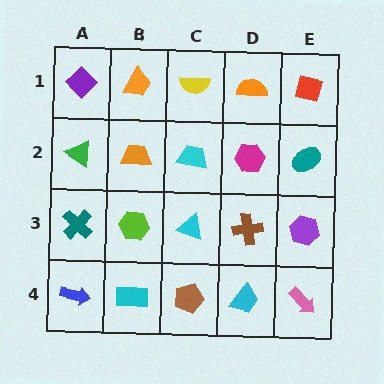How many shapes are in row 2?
5 shapes.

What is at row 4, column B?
A cyan rectangle.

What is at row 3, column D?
A brown cross.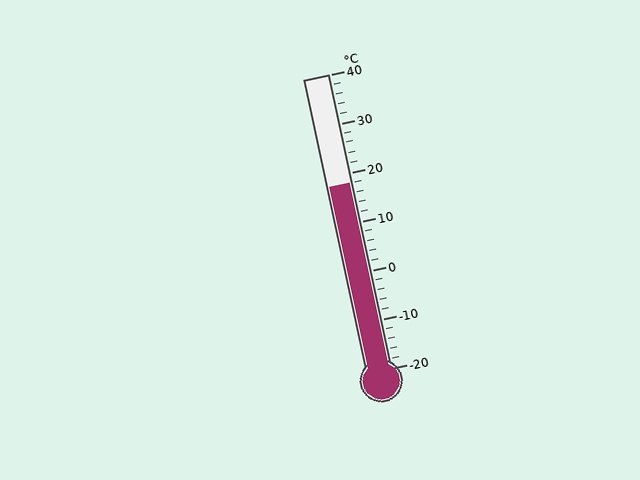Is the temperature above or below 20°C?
The temperature is below 20°C.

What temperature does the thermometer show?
The thermometer shows approximately 18°C.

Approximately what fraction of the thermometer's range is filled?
The thermometer is filled to approximately 65% of its range.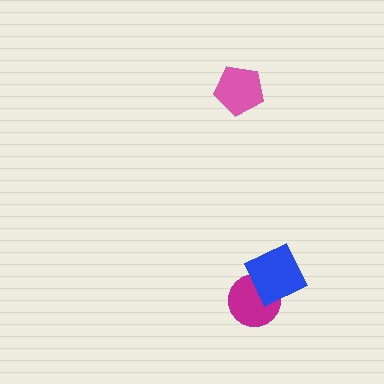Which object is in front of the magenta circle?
The blue diamond is in front of the magenta circle.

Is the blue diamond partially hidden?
No, no other shape covers it.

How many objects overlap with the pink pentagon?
0 objects overlap with the pink pentagon.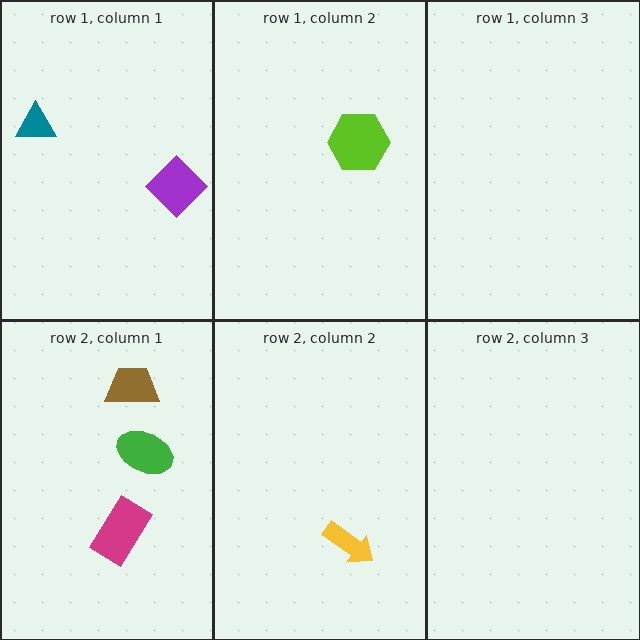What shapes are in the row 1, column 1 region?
The purple diamond, the teal triangle.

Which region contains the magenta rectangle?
The row 2, column 1 region.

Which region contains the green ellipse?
The row 2, column 1 region.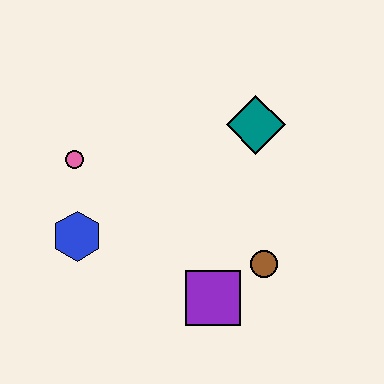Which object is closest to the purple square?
The brown circle is closest to the purple square.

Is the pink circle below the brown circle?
No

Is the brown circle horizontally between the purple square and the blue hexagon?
No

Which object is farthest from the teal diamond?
The blue hexagon is farthest from the teal diamond.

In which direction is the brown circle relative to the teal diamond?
The brown circle is below the teal diamond.